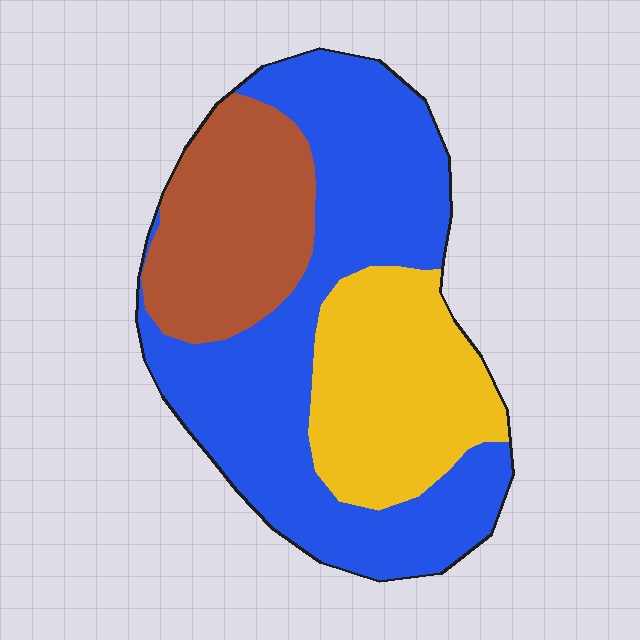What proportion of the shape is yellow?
Yellow takes up about one quarter (1/4) of the shape.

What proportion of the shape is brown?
Brown takes up less than a quarter of the shape.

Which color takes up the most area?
Blue, at roughly 50%.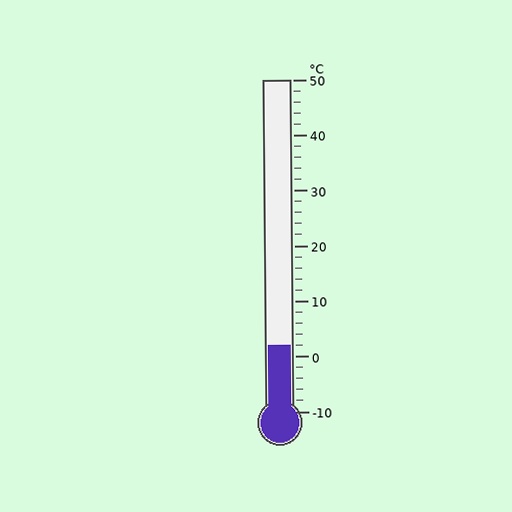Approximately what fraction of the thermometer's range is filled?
The thermometer is filled to approximately 20% of its range.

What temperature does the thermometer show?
The thermometer shows approximately 2°C.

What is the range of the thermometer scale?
The thermometer scale ranges from -10°C to 50°C.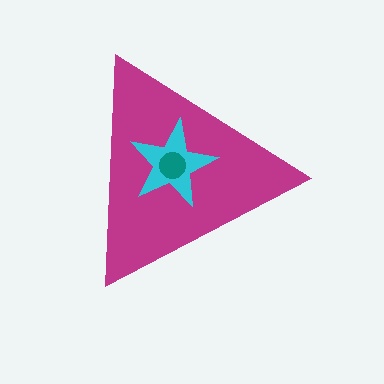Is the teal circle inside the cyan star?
Yes.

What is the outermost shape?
The magenta triangle.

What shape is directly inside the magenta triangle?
The cyan star.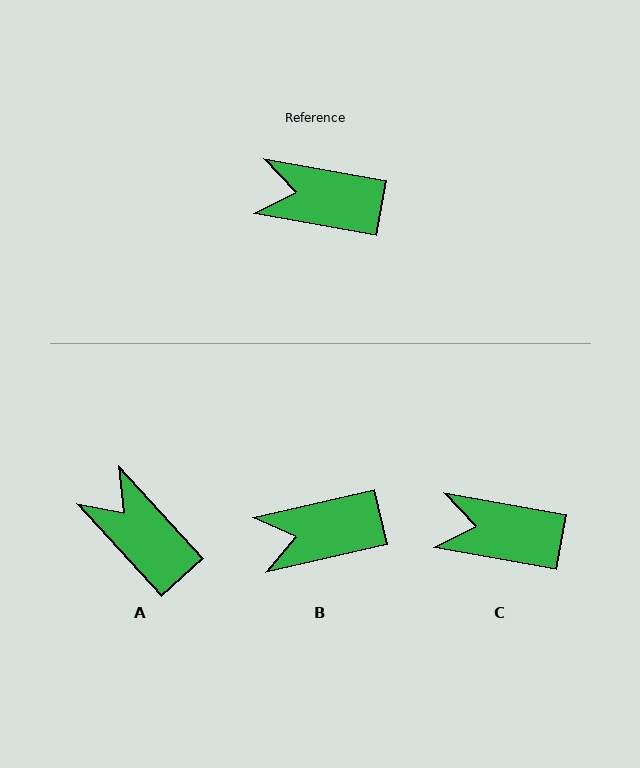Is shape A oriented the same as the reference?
No, it is off by about 38 degrees.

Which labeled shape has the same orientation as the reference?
C.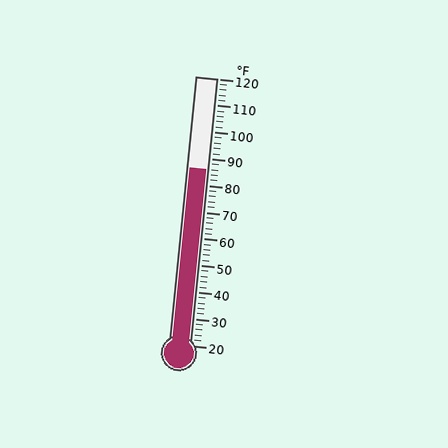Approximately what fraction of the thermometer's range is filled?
The thermometer is filled to approximately 65% of its range.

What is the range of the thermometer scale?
The thermometer scale ranges from 20°F to 120°F.